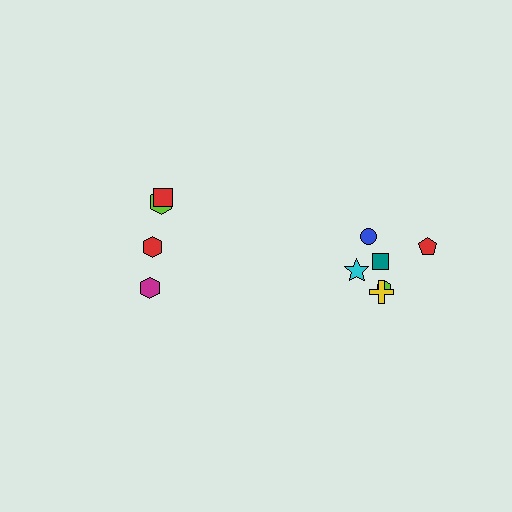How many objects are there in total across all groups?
There are 10 objects.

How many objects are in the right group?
There are 6 objects.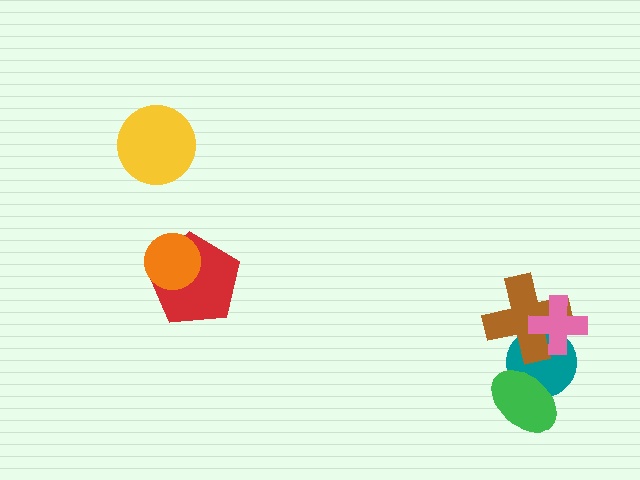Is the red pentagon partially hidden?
Yes, it is partially covered by another shape.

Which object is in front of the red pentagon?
The orange circle is in front of the red pentagon.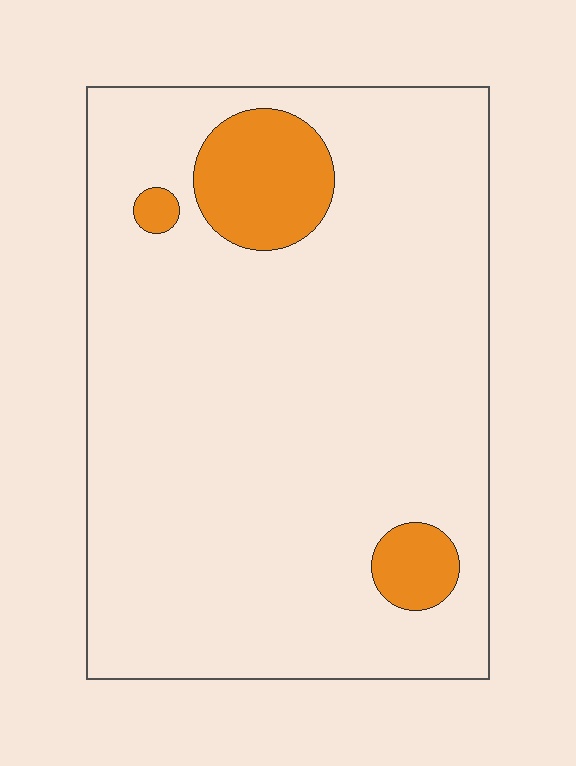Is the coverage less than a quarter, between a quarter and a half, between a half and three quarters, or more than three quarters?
Less than a quarter.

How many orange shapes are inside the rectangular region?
3.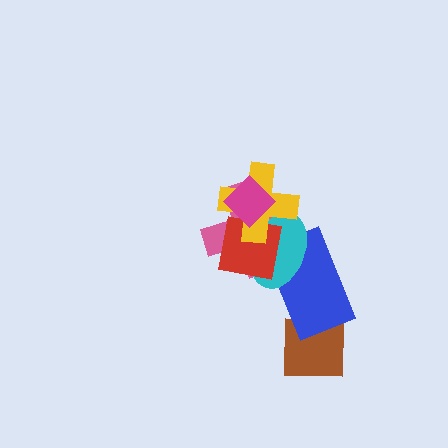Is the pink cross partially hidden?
Yes, it is partially covered by another shape.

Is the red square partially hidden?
Yes, it is partially covered by another shape.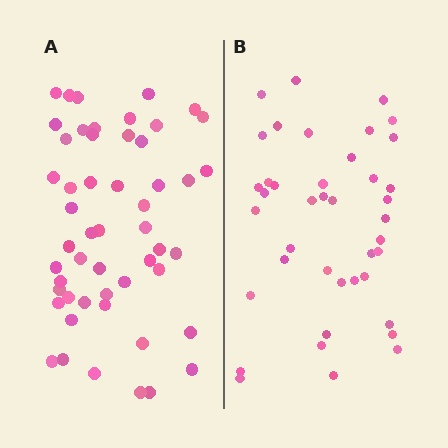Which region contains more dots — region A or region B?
Region A (the left region) has more dots.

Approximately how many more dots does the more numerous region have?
Region A has roughly 12 or so more dots than region B.